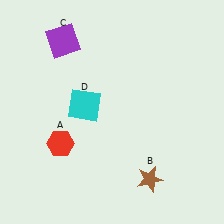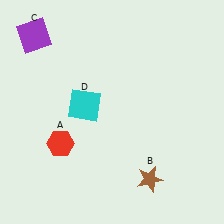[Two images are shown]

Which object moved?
The purple square (C) moved left.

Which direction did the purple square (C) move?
The purple square (C) moved left.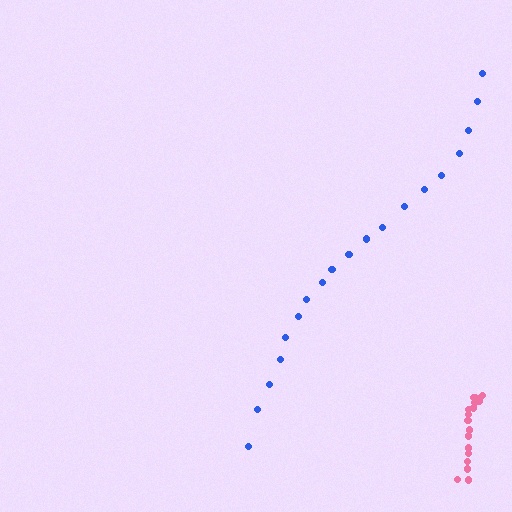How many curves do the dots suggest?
There are 2 distinct paths.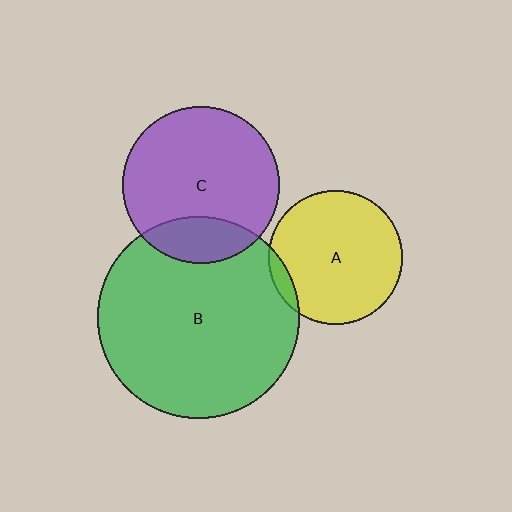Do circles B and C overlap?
Yes.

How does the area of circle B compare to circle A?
Approximately 2.3 times.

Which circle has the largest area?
Circle B (green).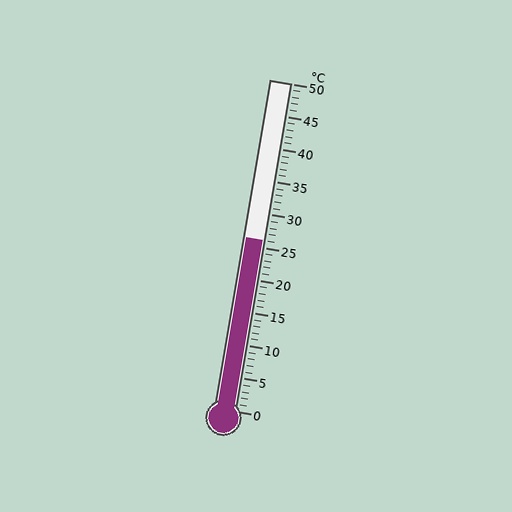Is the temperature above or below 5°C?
The temperature is above 5°C.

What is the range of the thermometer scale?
The thermometer scale ranges from 0°C to 50°C.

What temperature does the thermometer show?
The thermometer shows approximately 26°C.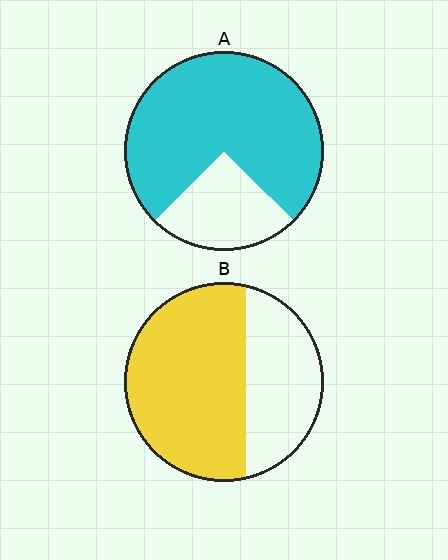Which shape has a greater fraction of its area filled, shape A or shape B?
Shape A.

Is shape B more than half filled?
Yes.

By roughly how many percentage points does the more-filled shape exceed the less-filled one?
By roughly 10 percentage points (A over B).